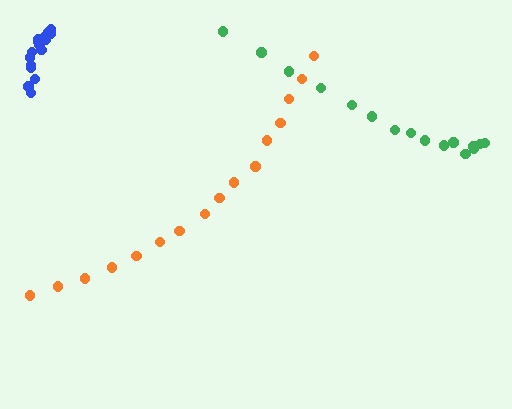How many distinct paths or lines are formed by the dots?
There are 3 distinct paths.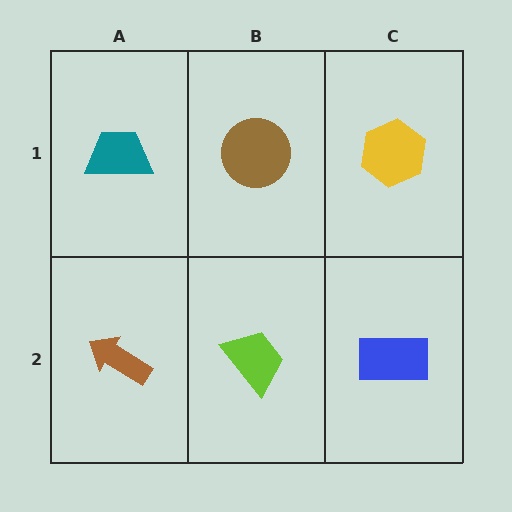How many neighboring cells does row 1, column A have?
2.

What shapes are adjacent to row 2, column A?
A teal trapezoid (row 1, column A), a lime trapezoid (row 2, column B).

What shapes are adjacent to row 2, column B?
A brown circle (row 1, column B), a brown arrow (row 2, column A), a blue rectangle (row 2, column C).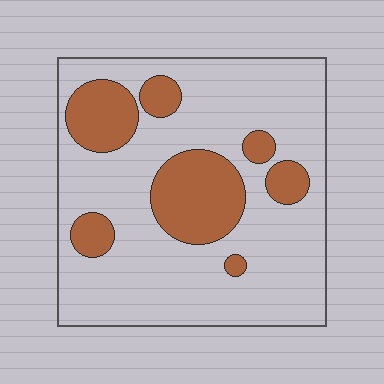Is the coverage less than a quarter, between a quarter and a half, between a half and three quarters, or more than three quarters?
Less than a quarter.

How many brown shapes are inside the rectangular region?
7.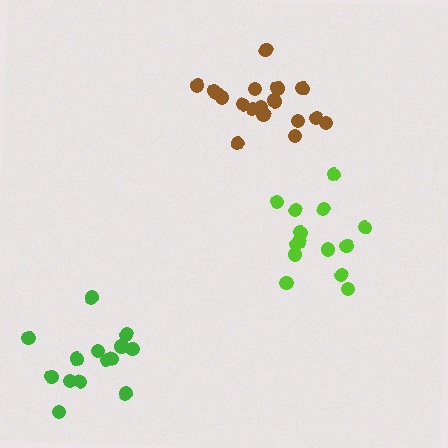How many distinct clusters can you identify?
There are 3 distinct clusters.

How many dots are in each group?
Group 1: 18 dots, Group 2: 14 dots, Group 3: 14 dots (46 total).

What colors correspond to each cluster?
The clusters are colored: brown, green, lime.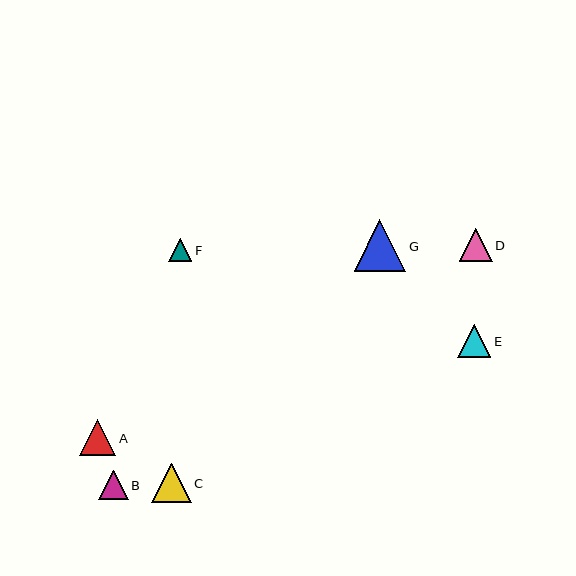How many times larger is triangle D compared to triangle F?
Triangle D is approximately 1.4 times the size of triangle F.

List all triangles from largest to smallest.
From largest to smallest: G, C, A, D, E, B, F.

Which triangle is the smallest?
Triangle F is the smallest with a size of approximately 24 pixels.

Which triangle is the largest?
Triangle G is the largest with a size of approximately 52 pixels.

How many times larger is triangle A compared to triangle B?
Triangle A is approximately 1.2 times the size of triangle B.